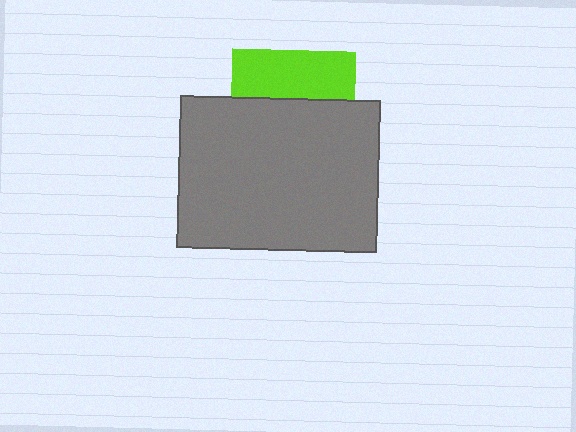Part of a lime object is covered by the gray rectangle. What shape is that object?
It is a square.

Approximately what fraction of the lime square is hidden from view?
Roughly 61% of the lime square is hidden behind the gray rectangle.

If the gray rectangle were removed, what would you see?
You would see the complete lime square.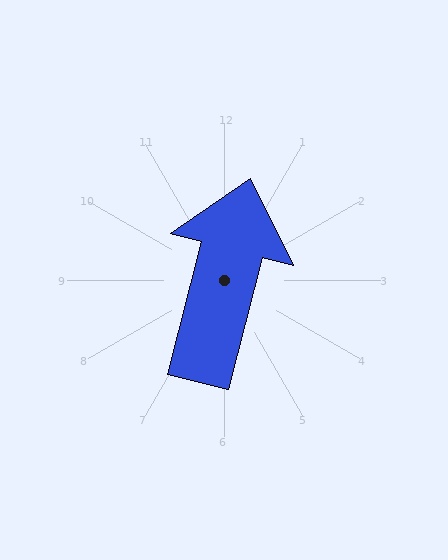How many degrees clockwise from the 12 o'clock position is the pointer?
Approximately 14 degrees.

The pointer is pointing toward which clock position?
Roughly 12 o'clock.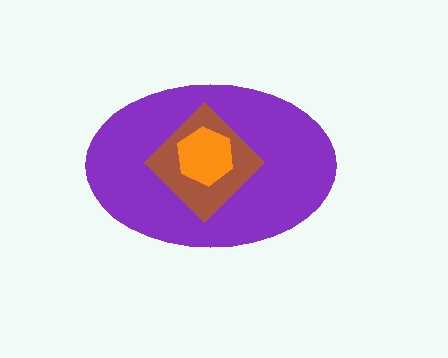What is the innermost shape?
The orange hexagon.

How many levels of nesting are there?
3.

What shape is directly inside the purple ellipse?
The brown diamond.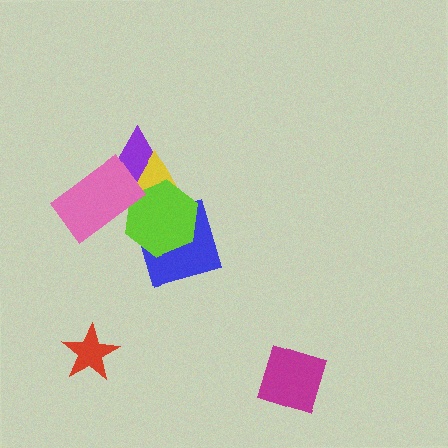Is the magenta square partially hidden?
No, no other shape covers it.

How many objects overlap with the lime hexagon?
4 objects overlap with the lime hexagon.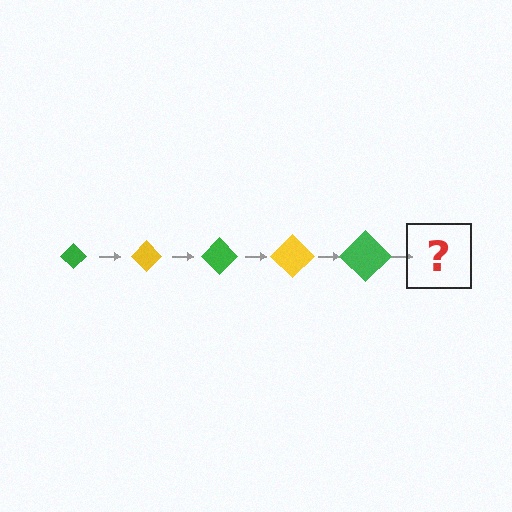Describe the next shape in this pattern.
It should be a yellow diamond, larger than the previous one.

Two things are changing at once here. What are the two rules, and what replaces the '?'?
The two rules are that the diamond grows larger each step and the color cycles through green and yellow. The '?' should be a yellow diamond, larger than the previous one.